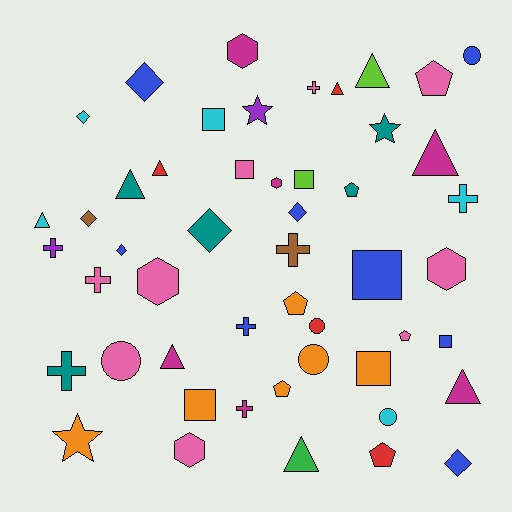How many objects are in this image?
There are 50 objects.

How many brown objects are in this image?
There are 2 brown objects.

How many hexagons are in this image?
There are 5 hexagons.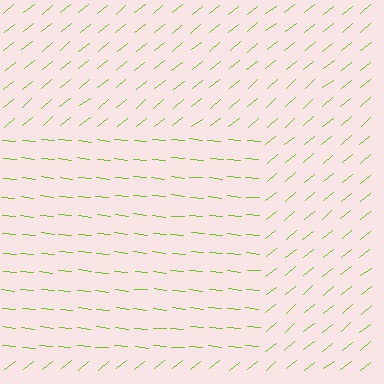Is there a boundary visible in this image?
Yes, there is a texture boundary formed by a change in line orientation.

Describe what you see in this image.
The image is filled with small lime line segments. A rectangle region in the image has lines oriented differently from the surrounding lines, creating a visible texture boundary.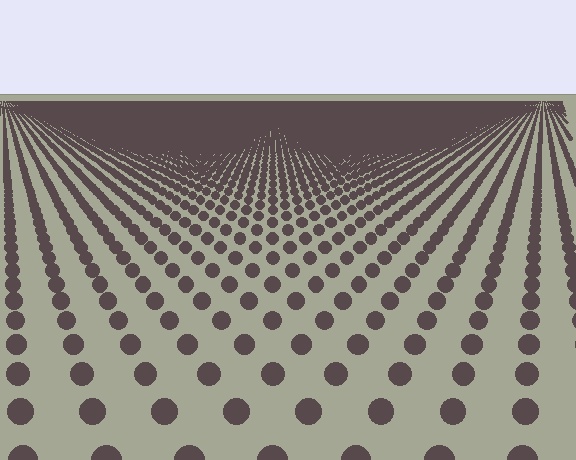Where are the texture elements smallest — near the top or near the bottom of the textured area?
Near the top.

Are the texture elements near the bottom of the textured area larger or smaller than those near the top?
Larger. Near the bottom, elements are closer to the viewer and appear at a bigger on-screen size.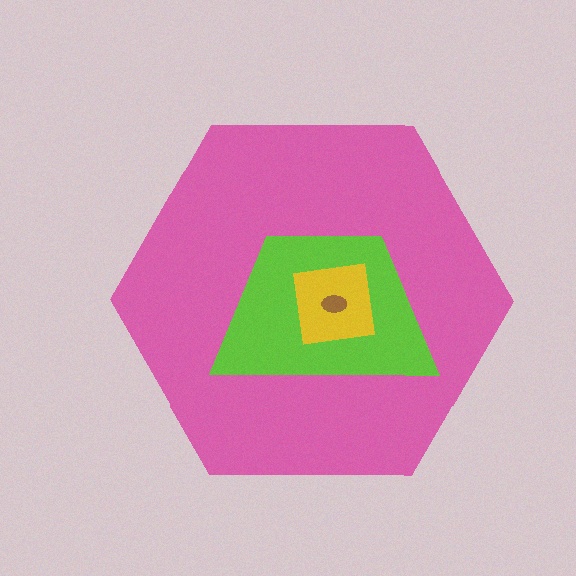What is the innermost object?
The brown ellipse.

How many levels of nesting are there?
4.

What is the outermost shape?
The pink hexagon.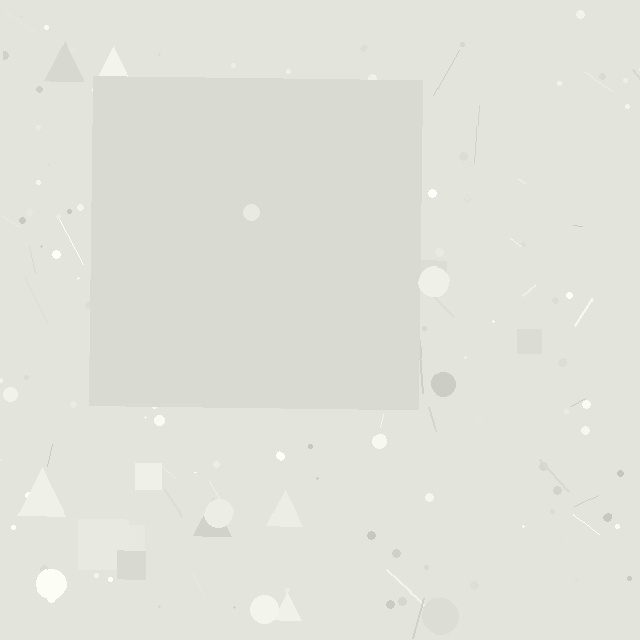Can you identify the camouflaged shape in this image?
The camouflaged shape is a square.